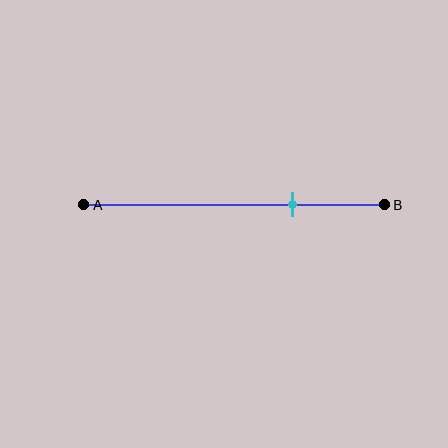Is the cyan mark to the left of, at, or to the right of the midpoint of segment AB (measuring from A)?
The cyan mark is to the right of the midpoint of segment AB.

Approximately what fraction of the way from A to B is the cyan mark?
The cyan mark is approximately 70% of the way from A to B.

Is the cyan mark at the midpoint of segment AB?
No, the mark is at about 70% from A, not at the 50% midpoint.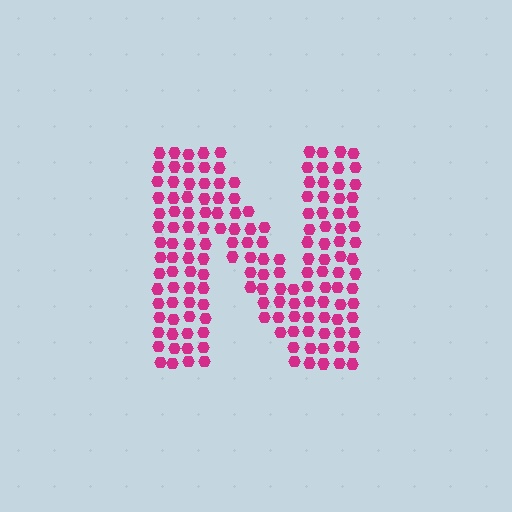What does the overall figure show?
The overall figure shows the letter N.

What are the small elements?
The small elements are hexagons.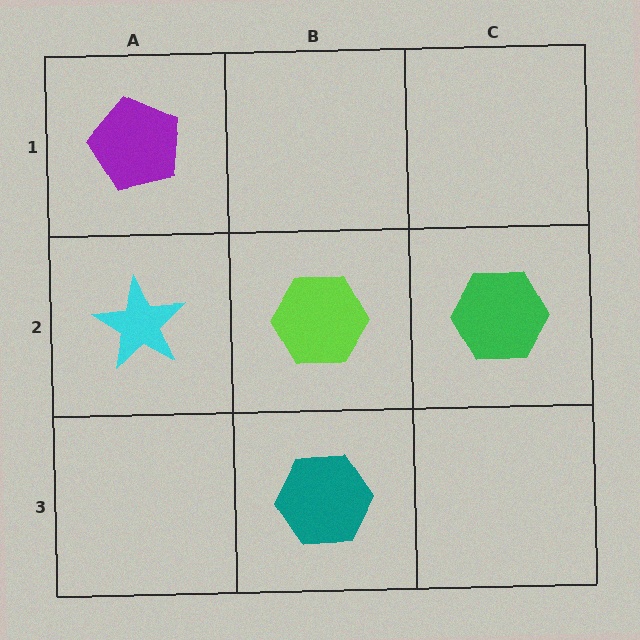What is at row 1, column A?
A purple pentagon.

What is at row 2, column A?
A cyan star.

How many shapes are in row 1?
1 shape.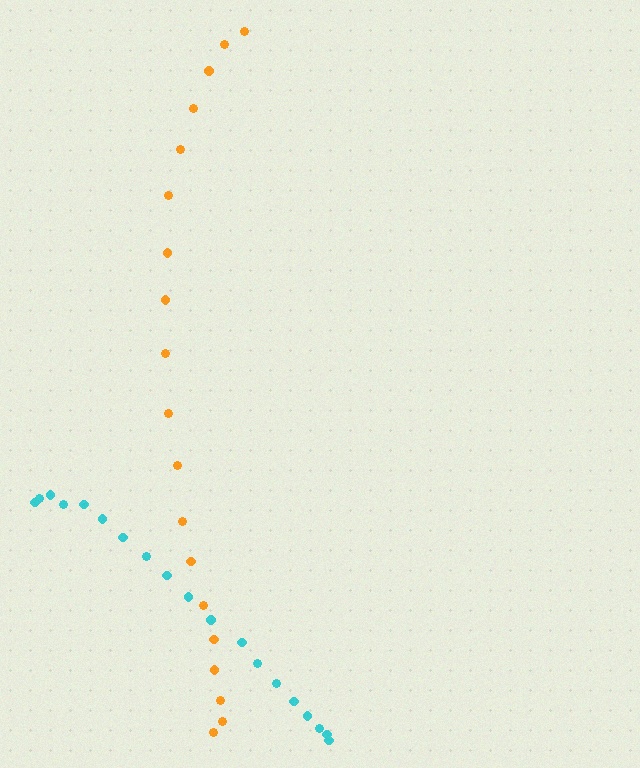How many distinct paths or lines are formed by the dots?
There are 2 distinct paths.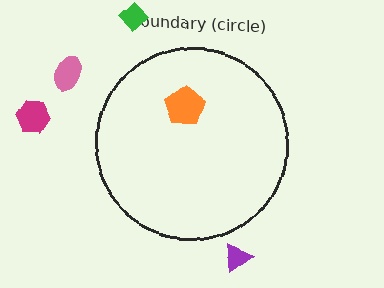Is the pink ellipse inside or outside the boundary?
Outside.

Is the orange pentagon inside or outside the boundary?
Inside.